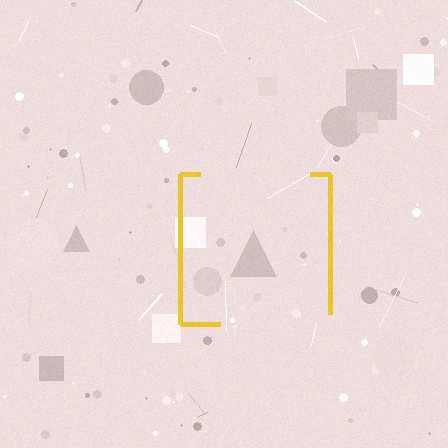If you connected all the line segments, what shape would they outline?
They would outline a square.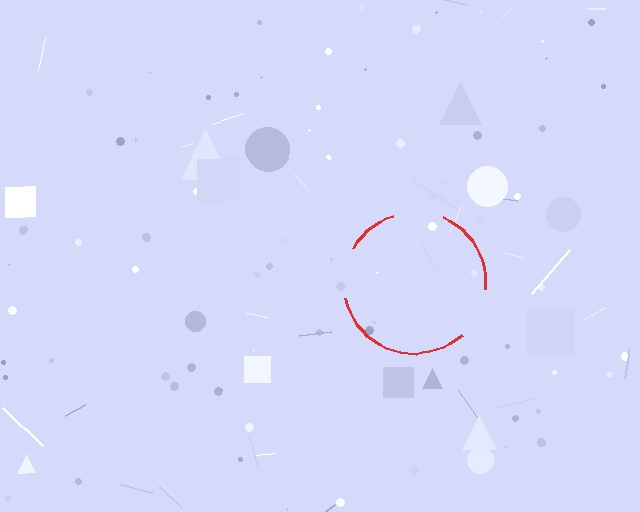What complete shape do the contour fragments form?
The contour fragments form a circle.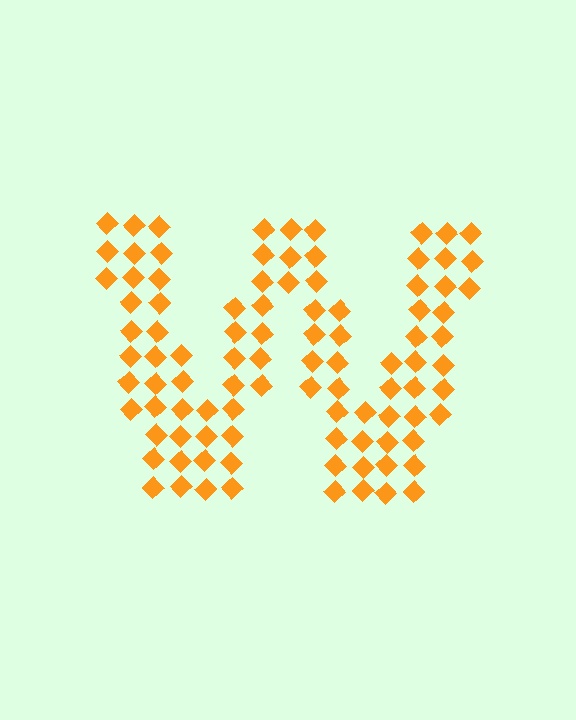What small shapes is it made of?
It is made of small diamonds.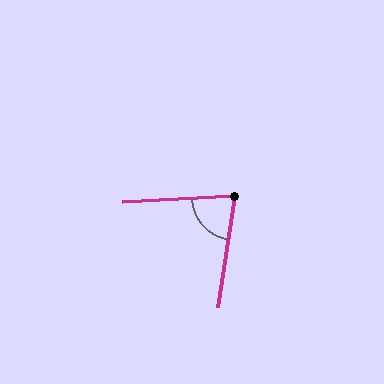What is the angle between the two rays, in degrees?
Approximately 78 degrees.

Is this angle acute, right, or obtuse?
It is acute.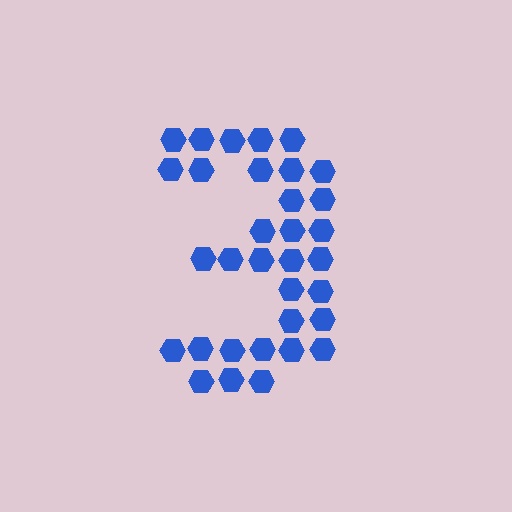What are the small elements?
The small elements are hexagons.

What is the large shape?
The large shape is the digit 3.